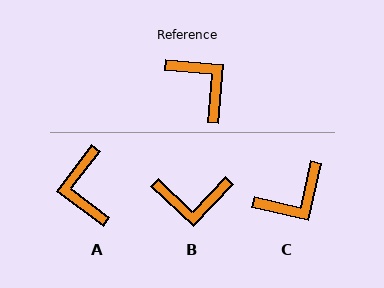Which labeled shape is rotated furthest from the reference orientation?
A, about 148 degrees away.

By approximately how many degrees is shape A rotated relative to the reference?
Approximately 148 degrees counter-clockwise.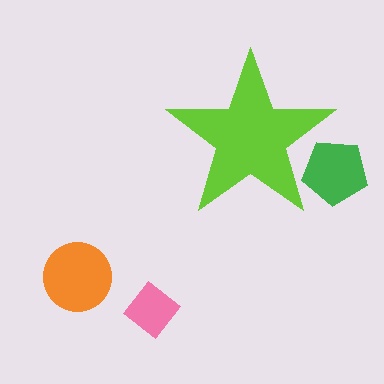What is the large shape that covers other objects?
A lime star.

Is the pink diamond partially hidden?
No, the pink diamond is fully visible.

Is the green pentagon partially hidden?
Yes, the green pentagon is partially hidden behind the lime star.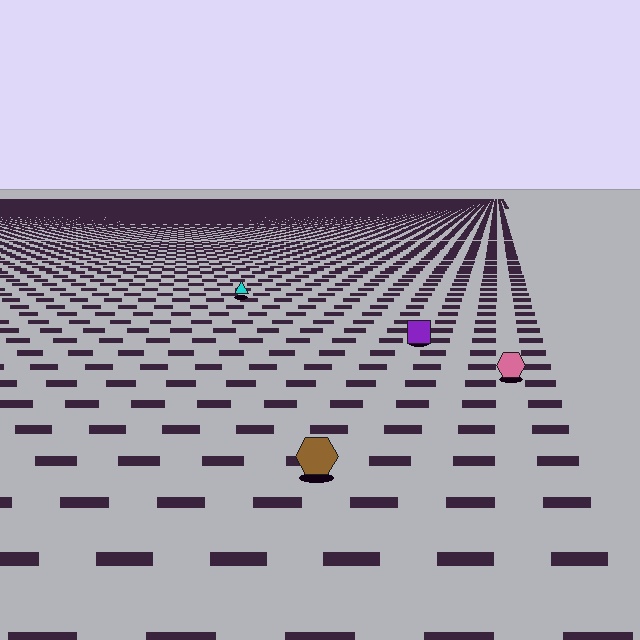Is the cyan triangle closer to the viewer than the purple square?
No. The purple square is closer — you can tell from the texture gradient: the ground texture is coarser near it.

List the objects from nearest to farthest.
From nearest to farthest: the brown hexagon, the pink hexagon, the purple square, the cyan triangle.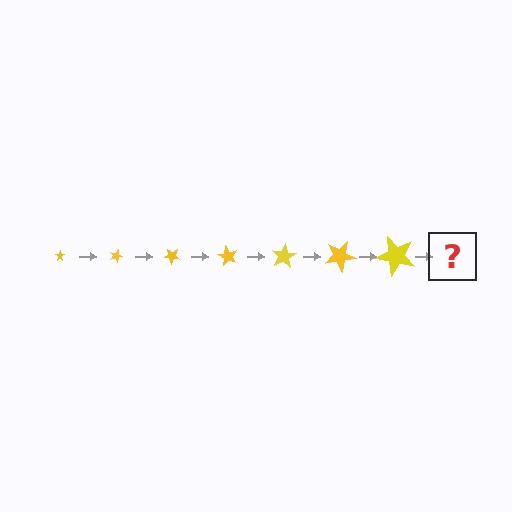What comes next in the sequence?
The next element should be a star, larger than the previous one and rotated 140 degrees from the start.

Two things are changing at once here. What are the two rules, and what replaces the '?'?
The two rules are that the star grows larger each step and it rotates 20 degrees each step. The '?' should be a star, larger than the previous one and rotated 140 degrees from the start.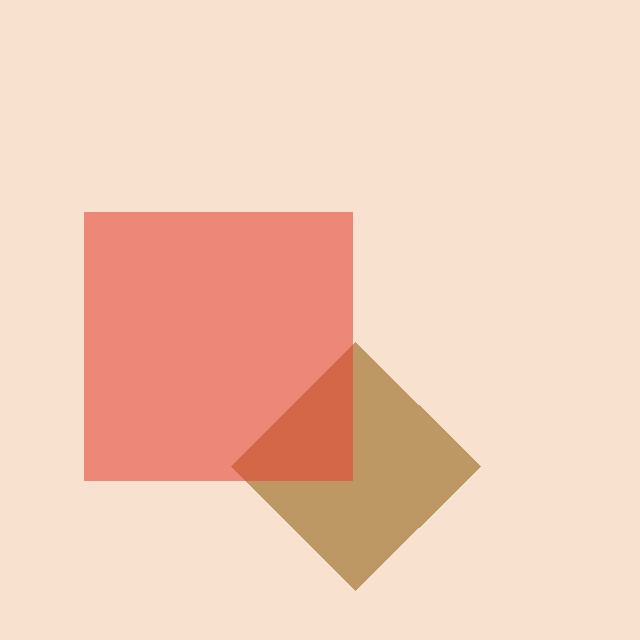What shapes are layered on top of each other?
The layered shapes are: a brown diamond, a red square.